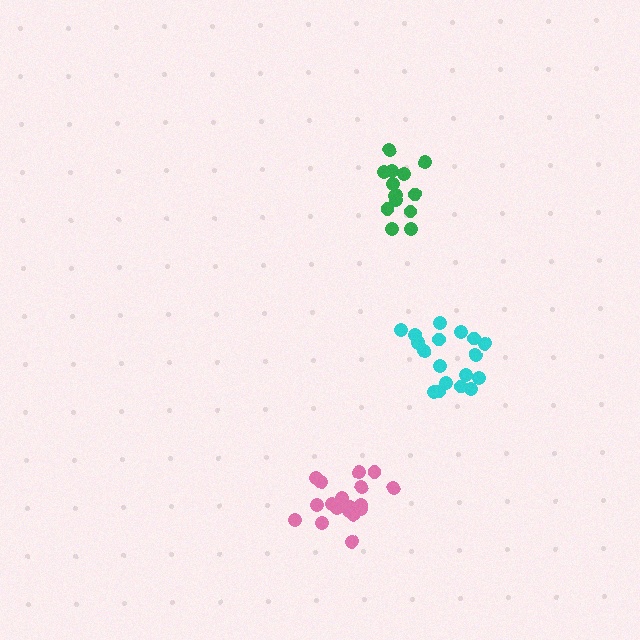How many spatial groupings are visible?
There are 3 spatial groupings.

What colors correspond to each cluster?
The clusters are colored: pink, green, cyan.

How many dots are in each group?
Group 1: 18 dots, Group 2: 14 dots, Group 3: 18 dots (50 total).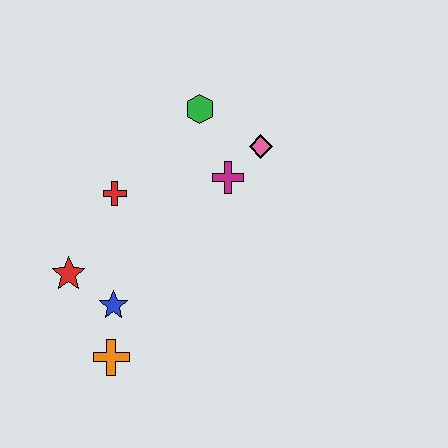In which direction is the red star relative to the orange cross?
The red star is above the orange cross.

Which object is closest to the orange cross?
The blue star is closest to the orange cross.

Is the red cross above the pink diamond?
No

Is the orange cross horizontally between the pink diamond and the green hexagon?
No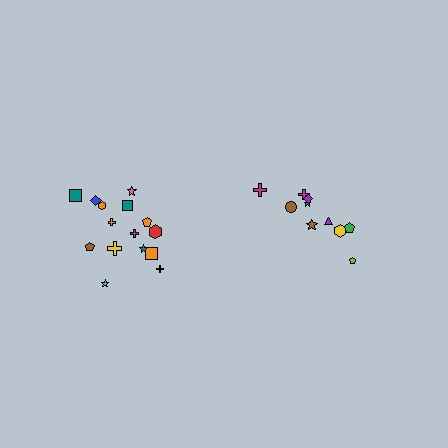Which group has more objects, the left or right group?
The left group.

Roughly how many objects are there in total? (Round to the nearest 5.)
Roughly 25 objects in total.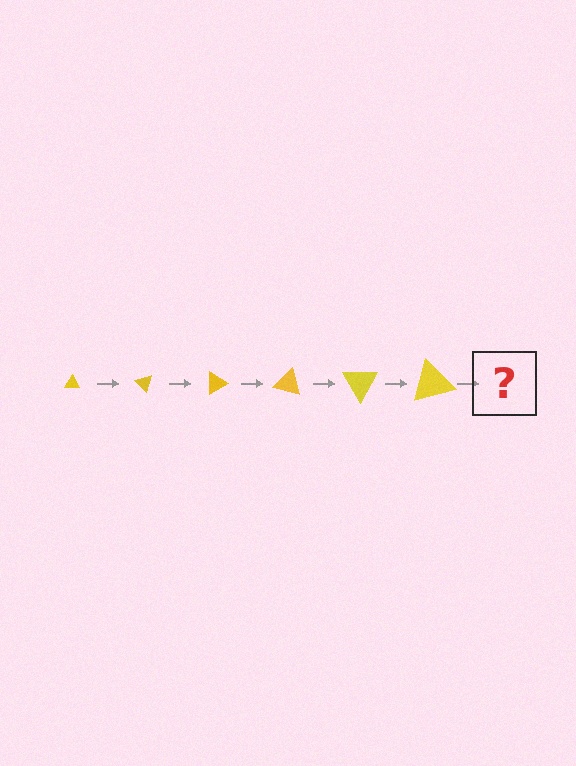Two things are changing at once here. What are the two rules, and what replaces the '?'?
The two rules are that the triangle grows larger each step and it rotates 45 degrees each step. The '?' should be a triangle, larger than the previous one and rotated 270 degrees from the start.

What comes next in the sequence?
The next element should be a triangle, larger than the previous one and rotated 270 degrees from the start.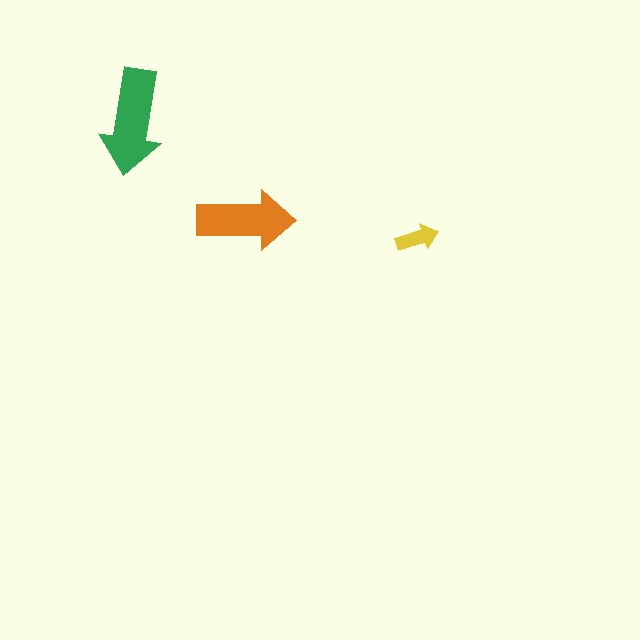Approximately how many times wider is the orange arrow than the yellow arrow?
About 2.5 times wider.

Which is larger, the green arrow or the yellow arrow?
The green one.